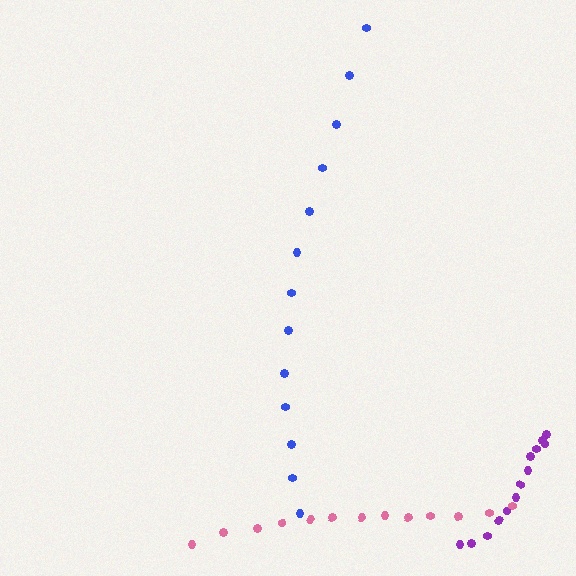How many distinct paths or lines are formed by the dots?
There are 3 distinct paths.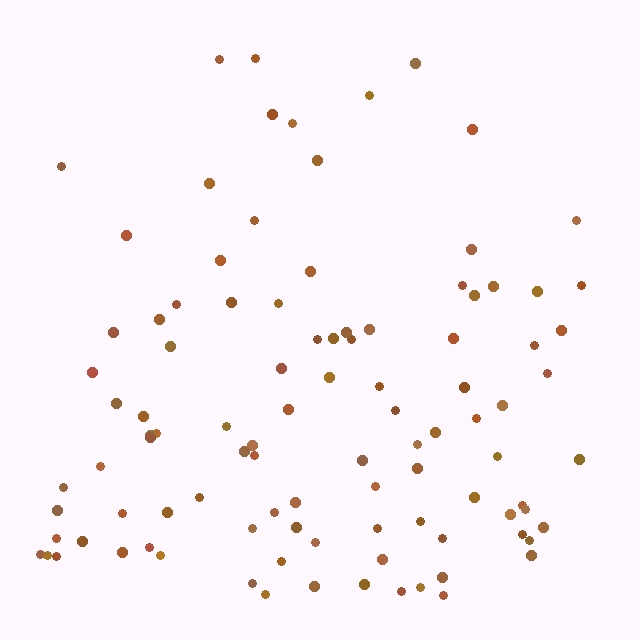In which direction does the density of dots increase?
From top to bottom, with the bottom side densest.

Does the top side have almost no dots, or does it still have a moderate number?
Still a moderate number, just noticeably fewer than the bottom.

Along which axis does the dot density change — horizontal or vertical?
Vertical.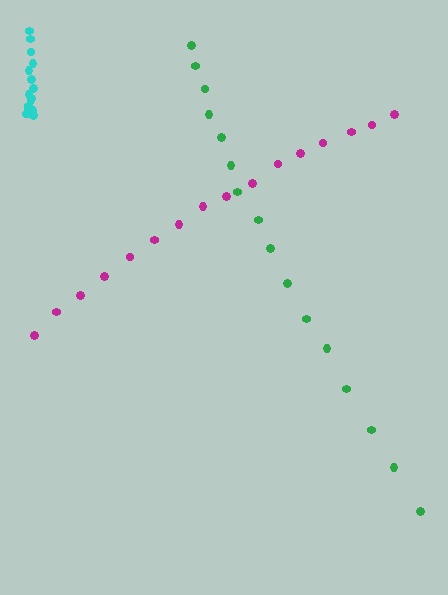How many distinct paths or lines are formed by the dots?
There are 3 distinct paths.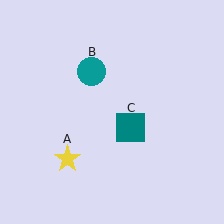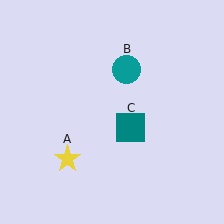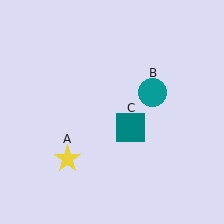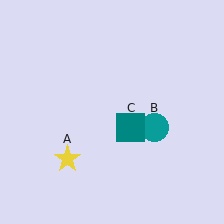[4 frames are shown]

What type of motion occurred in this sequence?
The teal circle (object B) rotated clockwise around the center of the scene.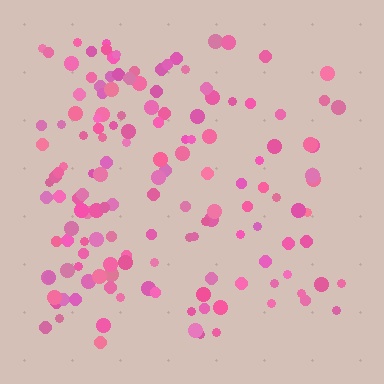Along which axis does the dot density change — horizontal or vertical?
Horizontal.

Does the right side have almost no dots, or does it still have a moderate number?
Still a moderate number, just noticeably fewer than the left.